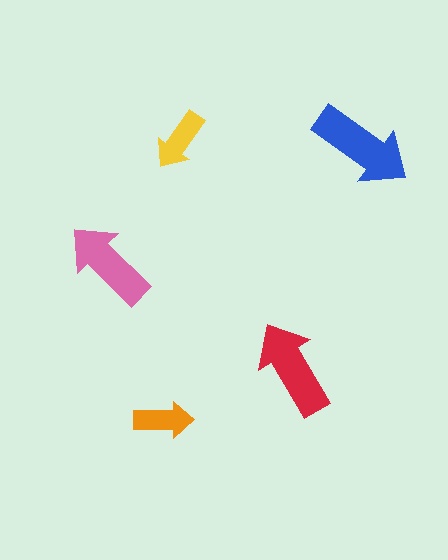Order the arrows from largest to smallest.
the blue one, the red one, the pink one, the yellow one, the orange one.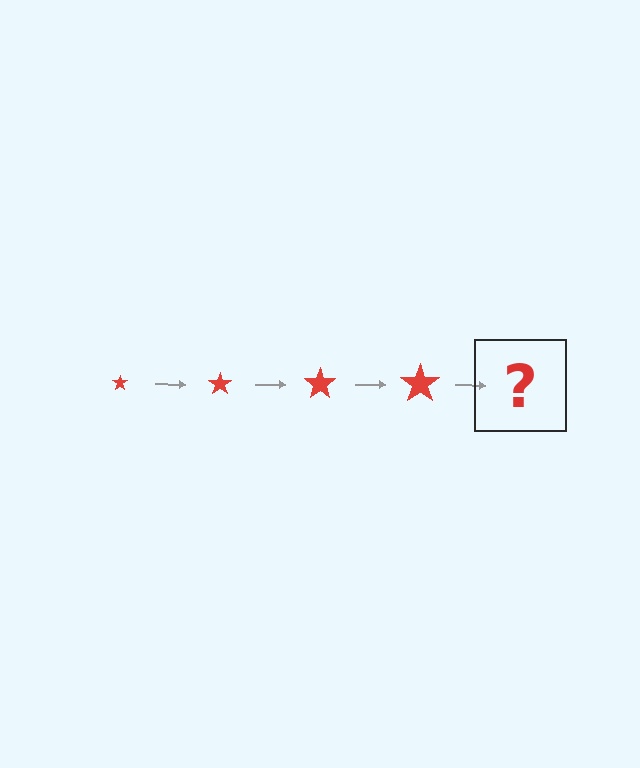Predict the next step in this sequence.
The next step is a red star, larger than the previous one.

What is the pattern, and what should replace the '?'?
The pattern is that the star gets progressively larger each step. The '?' should be a red star, larger than the previous one.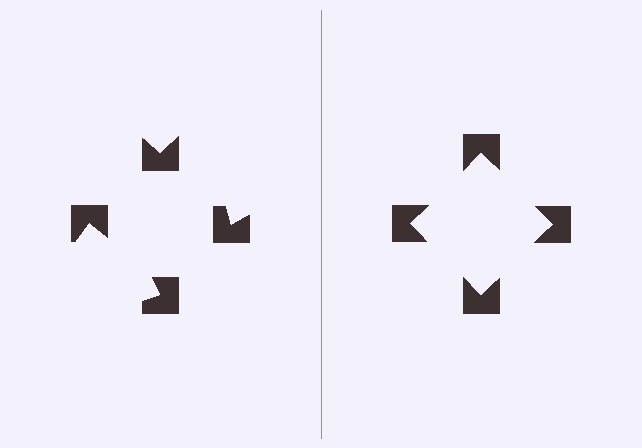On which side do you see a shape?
An illusory square appears on the right side. On the left side the wedge cuts are rotated, so no coherent shape forms.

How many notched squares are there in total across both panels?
8 — 4 on each side.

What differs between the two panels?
The notched squares are positioned identically on both sides; only the wedge orientations differ. On the right they align to a square; on the left they are misaligned.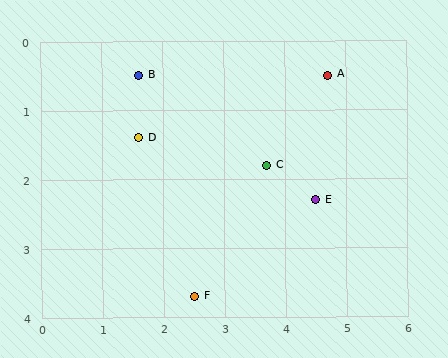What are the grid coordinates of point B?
Point B is at approximately (1.6, 0.5).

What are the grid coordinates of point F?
Point F is at approximately (2.5, 3.7).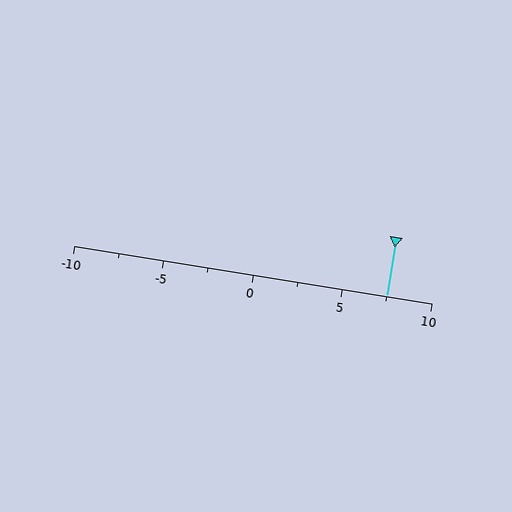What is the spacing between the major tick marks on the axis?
The major ticks are spaced 5 apart.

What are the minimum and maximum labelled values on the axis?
The axis runs from -10 to 10.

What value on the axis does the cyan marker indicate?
The marker indicates approximately 7.5.